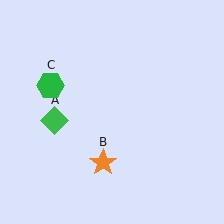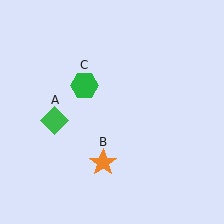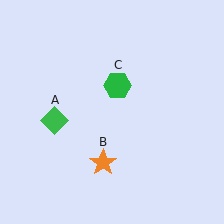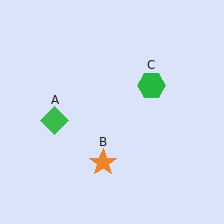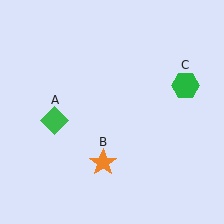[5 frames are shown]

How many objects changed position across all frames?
1 object changed position: green hexagon (object C).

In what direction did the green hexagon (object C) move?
The green hexagon (object C) moved right.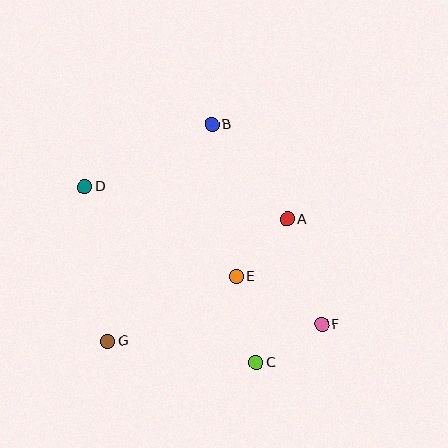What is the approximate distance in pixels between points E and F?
The distance between E and F is approximately 98 pixels.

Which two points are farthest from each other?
Points D and F are farthest from each other.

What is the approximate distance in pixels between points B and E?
The distance between B and E is approximately 154 pixels.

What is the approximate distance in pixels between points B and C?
The distance between B and C is approximately 243 pixels.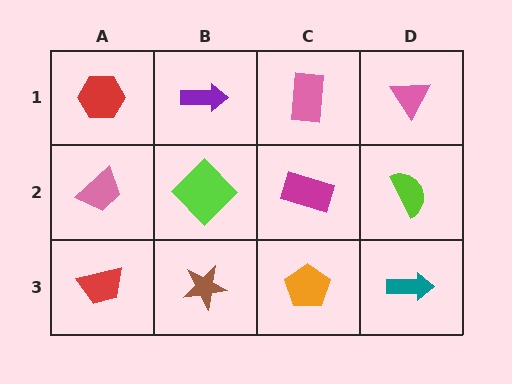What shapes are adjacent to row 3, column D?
A lime semicircle (row 2, column D), an orange pentagon (row 3, column C).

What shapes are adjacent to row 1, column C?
A magenta rectangle (row 2, column C), a purple arrow (row 1, column B), a pink triangle (row 1, column D).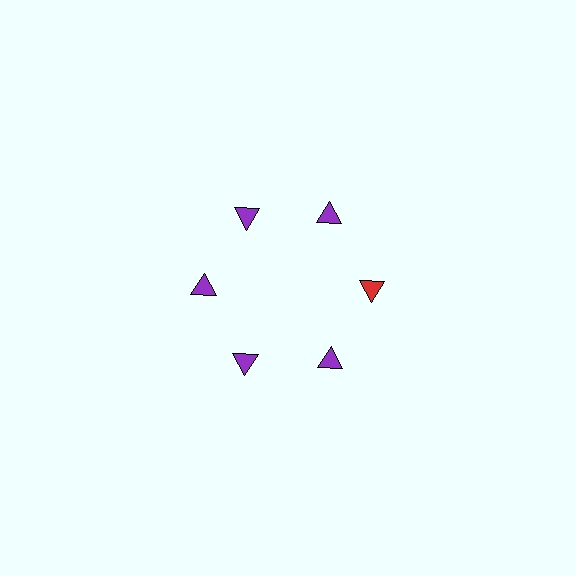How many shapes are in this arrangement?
There are 6 shapes arranged in a ring pattern.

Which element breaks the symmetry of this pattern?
The red triangle at roughly the 3 o'clock position breaks the symmetry. All other shapes are purple triangles.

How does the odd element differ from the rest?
It has a different color: red instead of purple.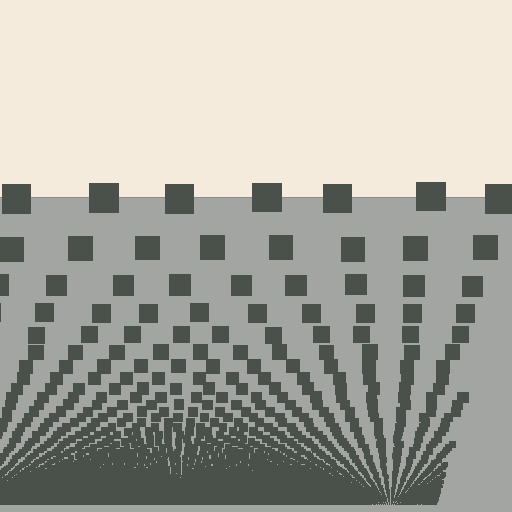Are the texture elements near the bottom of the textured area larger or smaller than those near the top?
Smaller. The gradient is inverted — elements near the bottom are smaller and denser.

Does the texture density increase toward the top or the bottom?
Density increases toward the bottom.